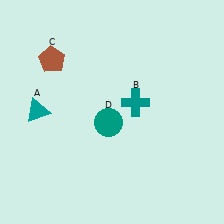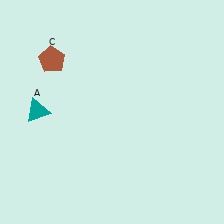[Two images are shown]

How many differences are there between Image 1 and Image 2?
There are 2 differences between the two images.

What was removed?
The teal circle (D), the teal cross (B) were removed in Image 2.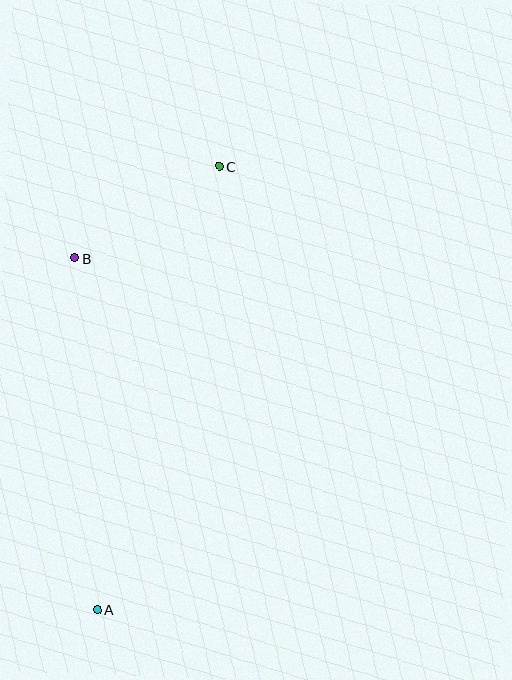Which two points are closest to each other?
Points B and C are closest to each other.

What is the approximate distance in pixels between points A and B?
The distance between A and B is approximately 353 pixels.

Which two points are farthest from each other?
Points A and C are farthest from each other.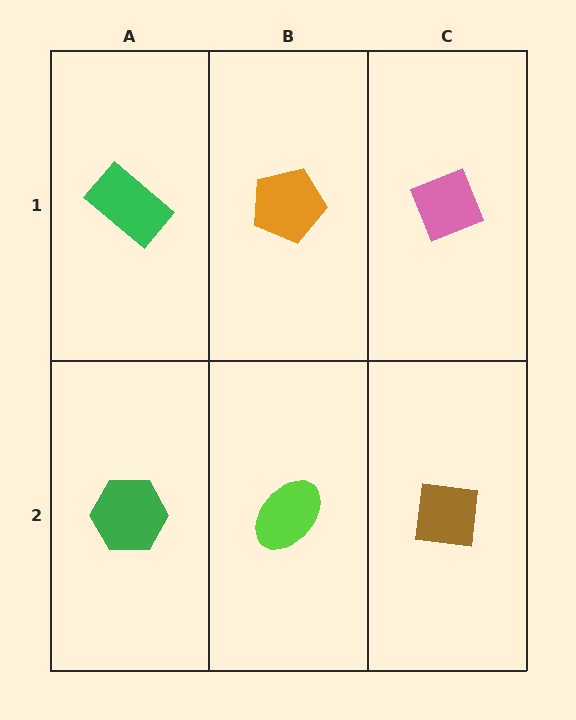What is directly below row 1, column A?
A green hexagon.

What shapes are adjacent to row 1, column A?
A green hexagon (row 2, column A), an orange pentagon (row 1, column B).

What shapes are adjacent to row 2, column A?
A green rectangle (row 1, column A), a lime ellipse (row 2, column B).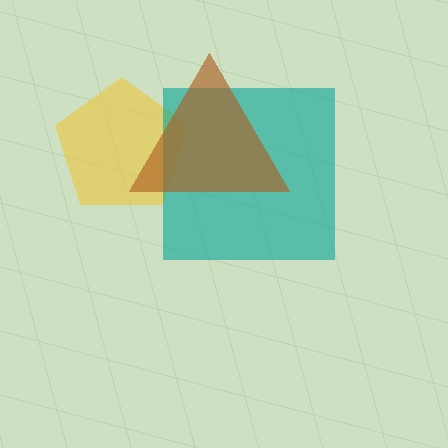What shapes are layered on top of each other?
The layered shapes are: a yellow pentagon, a teal square, a brown triangle.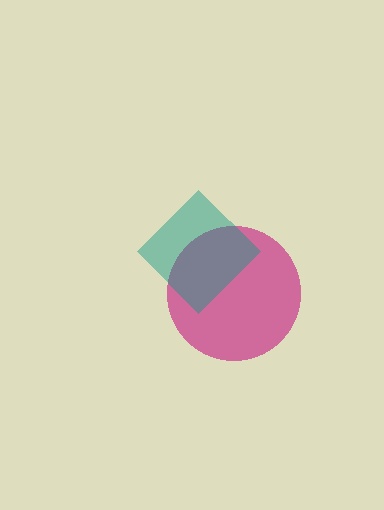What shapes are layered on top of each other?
The layered shapes are: a magenta circle, a teal diamond.